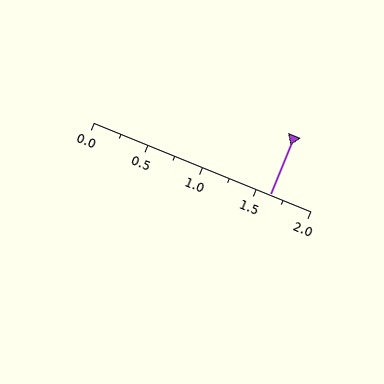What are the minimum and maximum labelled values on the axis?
The axis runs from 0.0 to 2.0.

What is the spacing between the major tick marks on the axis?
The major ticks are spaced 0.5 apart.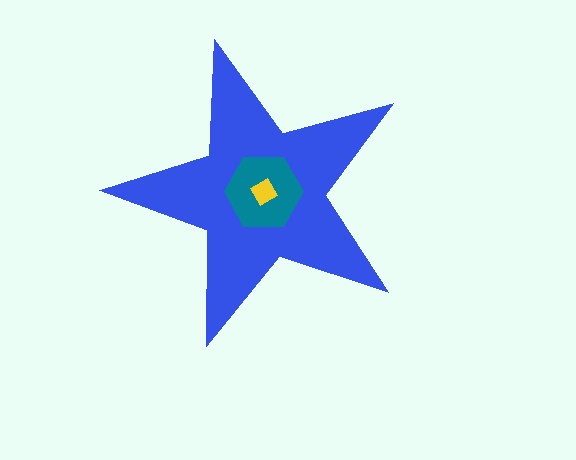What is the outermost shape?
The blue star.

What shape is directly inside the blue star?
The teal hexagon.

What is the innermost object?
The yellow square.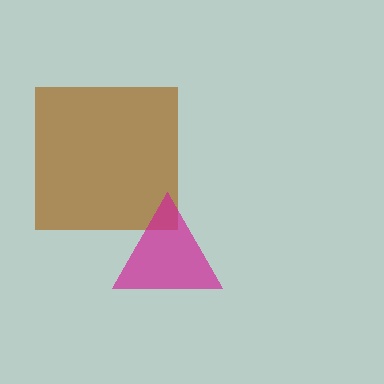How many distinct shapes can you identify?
There are 2 distinct shapes: a brown square, a magenta triangle.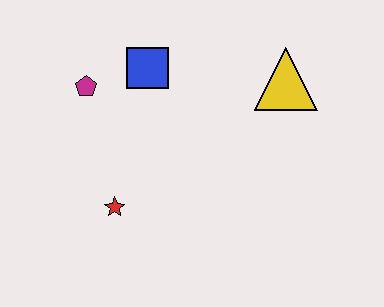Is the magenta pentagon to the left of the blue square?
Yes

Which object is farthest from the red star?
The yellow triangle is farthest from the red star.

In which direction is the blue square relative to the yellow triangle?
The blue square is to the left of the yellow triangle.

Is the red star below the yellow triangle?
Yes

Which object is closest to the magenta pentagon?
The blue square is closest to the magenta pentagon.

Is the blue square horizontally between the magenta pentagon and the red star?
No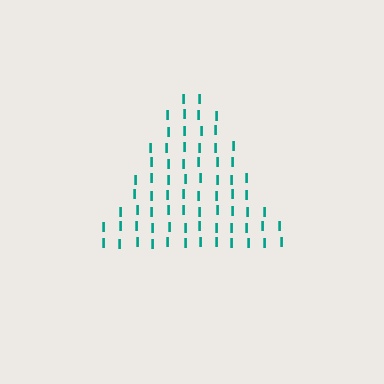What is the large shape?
The large shape is a triangle.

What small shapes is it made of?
It is made of small letter I's.